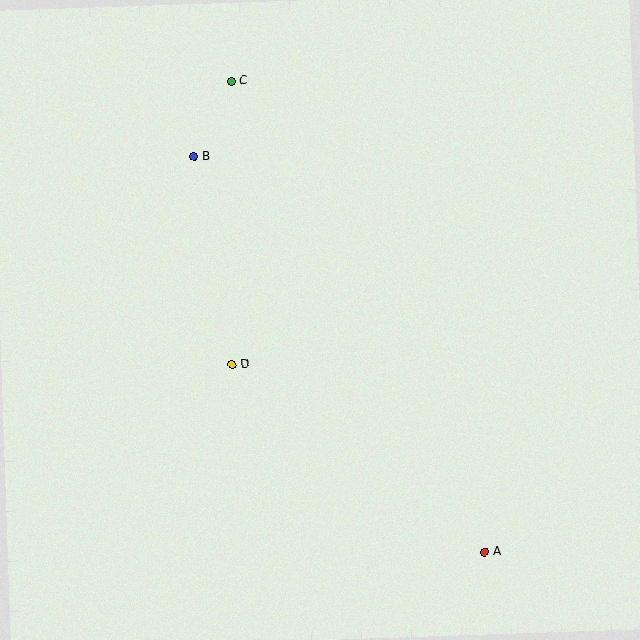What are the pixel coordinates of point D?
Point D is at (232, 364).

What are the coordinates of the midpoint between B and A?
The midpoint between B and A is at (339, 354).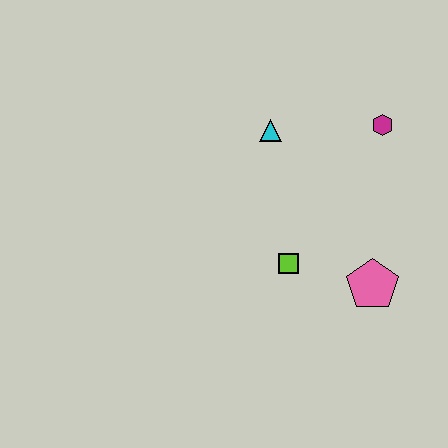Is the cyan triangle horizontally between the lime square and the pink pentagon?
No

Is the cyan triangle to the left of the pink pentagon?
Yes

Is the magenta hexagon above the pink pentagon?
Yes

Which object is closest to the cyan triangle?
The magenta hexagon is closest to the cyan triangle.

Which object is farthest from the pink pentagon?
The cyan triangle is farthest from the pink pentagon.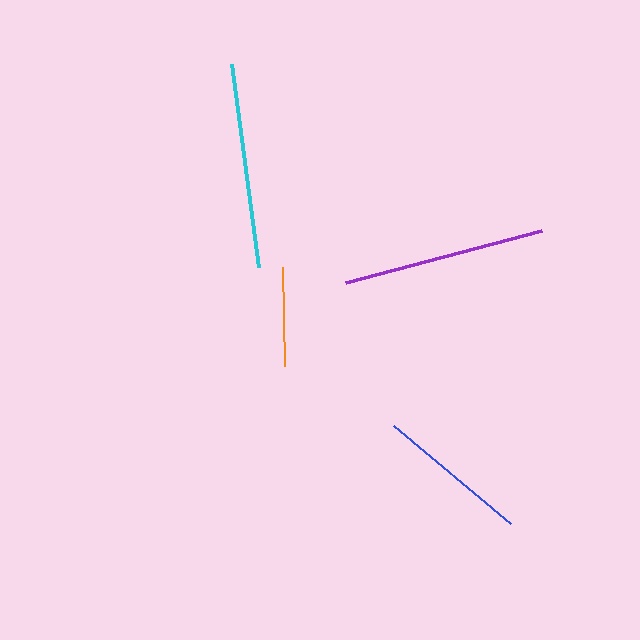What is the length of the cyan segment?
The cyan segment is approximately 205 pixels long.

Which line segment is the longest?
The cyan line is the longest at approximately 205 pixels.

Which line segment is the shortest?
The orange line is the shortest at approximately 99 pixels.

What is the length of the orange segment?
The orange segment is approximately 99 pixels long.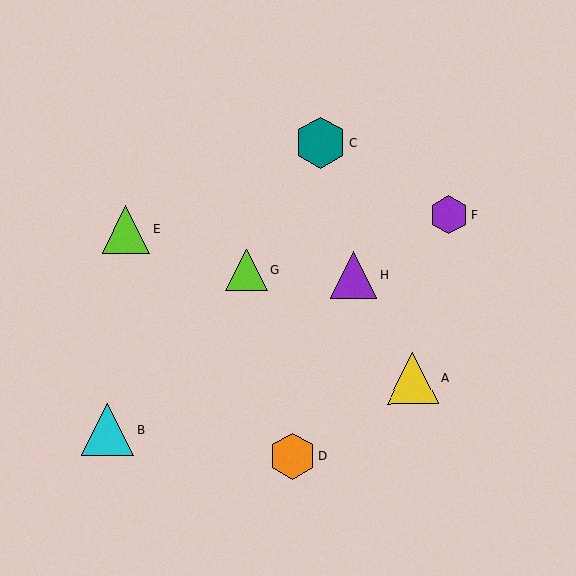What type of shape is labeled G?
Shape G is a lime triangle.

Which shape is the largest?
The cyan triangle (labeled B) is the largest.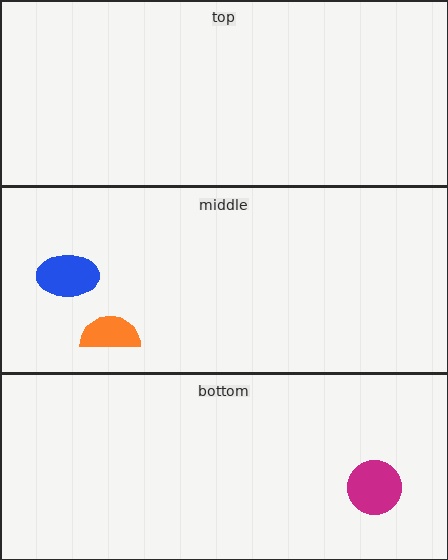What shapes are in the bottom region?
The magenta circle.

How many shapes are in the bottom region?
1.